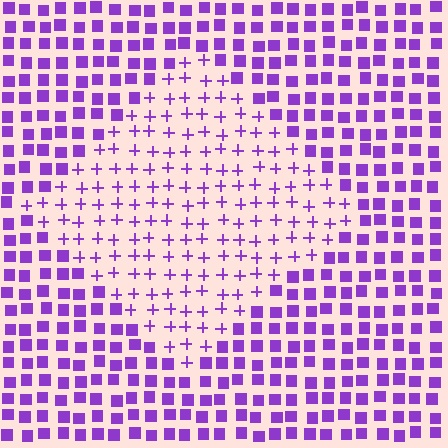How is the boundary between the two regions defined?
The boundary is defined by a change in element shape: plus signs inside vs. squares outside. All elements share the same color and spacing.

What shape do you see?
I see a diamond.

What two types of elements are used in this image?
The image uses plus signs inside the diamond region and squares outside it.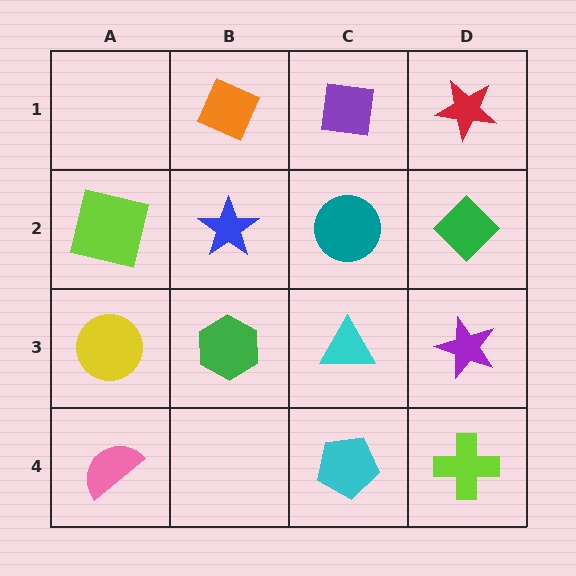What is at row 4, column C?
A cyan pentagon.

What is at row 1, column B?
An orange diamond.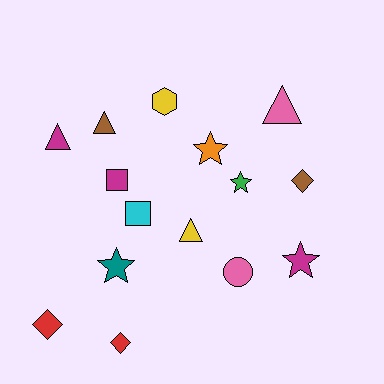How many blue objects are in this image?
There are no blue objects.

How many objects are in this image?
There are 15 objects.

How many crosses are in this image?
There are no crosses.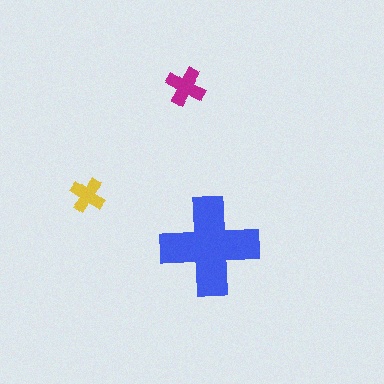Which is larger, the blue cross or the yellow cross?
The blue one.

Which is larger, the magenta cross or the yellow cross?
The magenta one.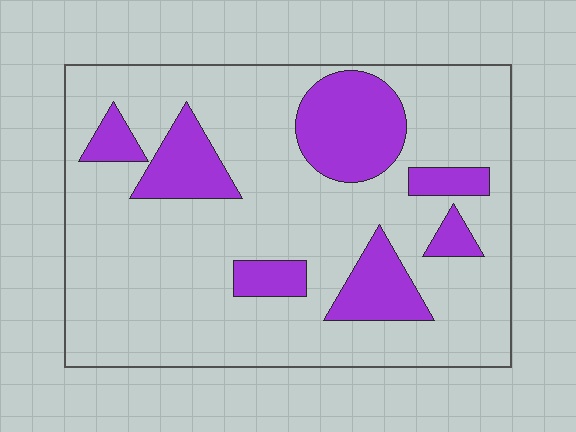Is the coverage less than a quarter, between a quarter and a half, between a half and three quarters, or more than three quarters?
Less than a quarter.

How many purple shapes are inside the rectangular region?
7.